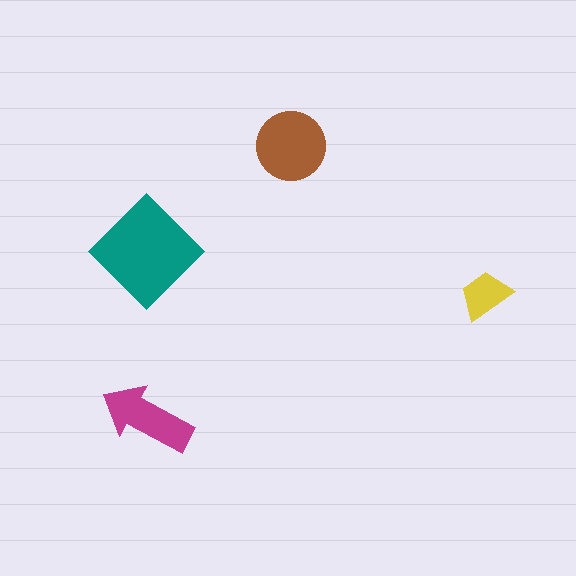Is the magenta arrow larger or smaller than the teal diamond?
Smaller.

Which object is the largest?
The teal diamond.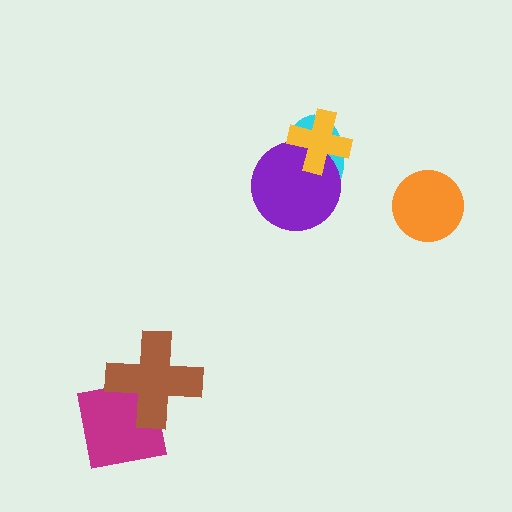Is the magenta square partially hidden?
Yes, it is partially covered by another shape.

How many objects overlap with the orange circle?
0 objects overlap with the orange circle.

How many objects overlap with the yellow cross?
2 objects overlap with the yellow cross.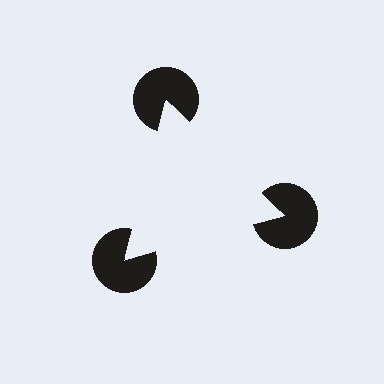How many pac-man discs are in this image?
There are 3 — one at each vertex of the illusory triangle.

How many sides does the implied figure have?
3 sides.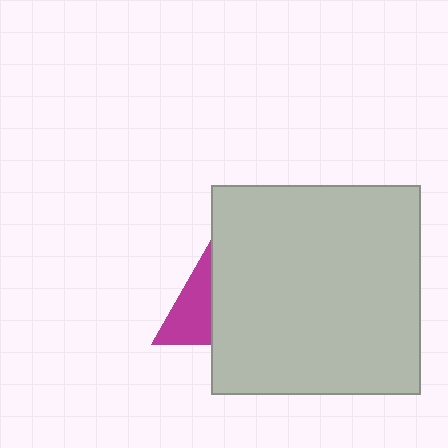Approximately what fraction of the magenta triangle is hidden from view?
Roughly 56% of the magenta triangle is hidden behind the light gray square.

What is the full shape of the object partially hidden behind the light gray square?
The partially hidden object is a magenta triangle.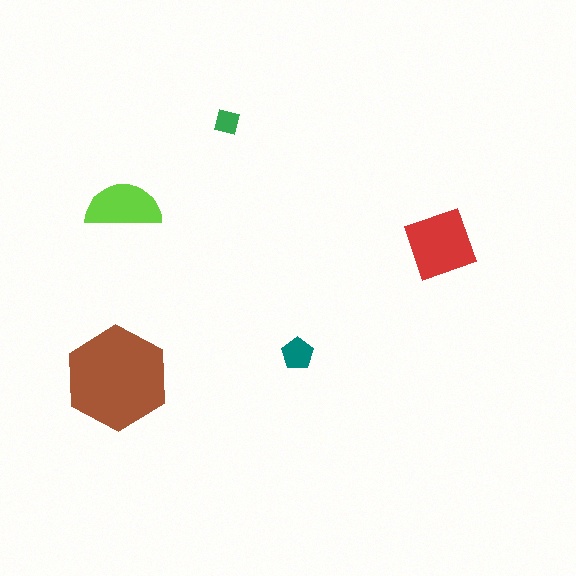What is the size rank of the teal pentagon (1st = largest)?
4th.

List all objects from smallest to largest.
The green square, the teal pentagon, the lime semicircle, the red square, the brown hexagon.